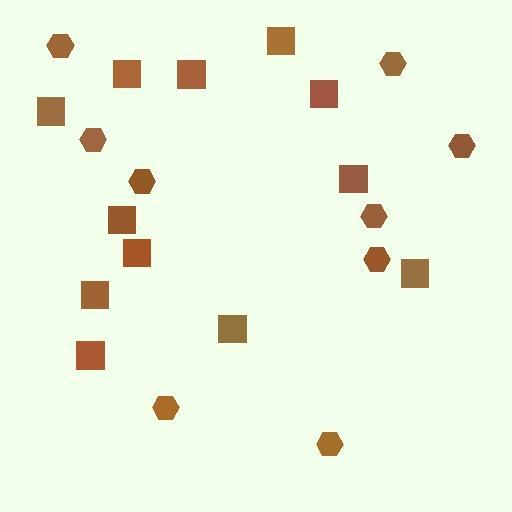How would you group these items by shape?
There are 2 groups: one group of hexagons (9) and one group of squares (12).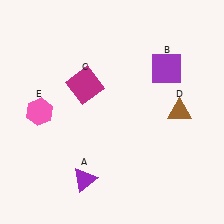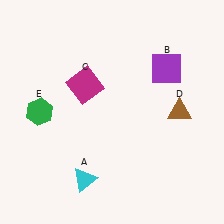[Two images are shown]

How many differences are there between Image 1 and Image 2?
There are 2 differences between the two images.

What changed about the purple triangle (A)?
In Image 1, A is purple. In Image 2, it changed to cyan.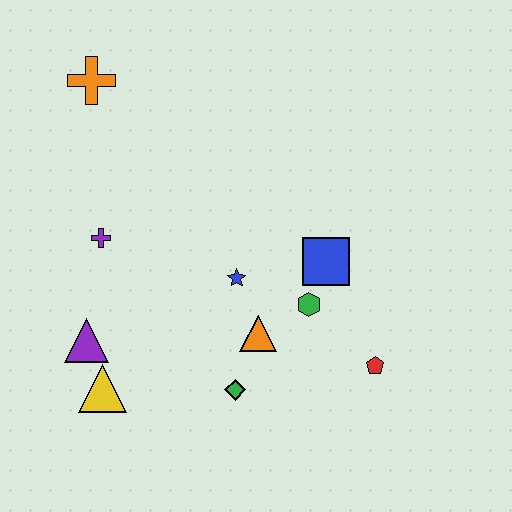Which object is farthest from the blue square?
The orange cross is farthest from the blue square.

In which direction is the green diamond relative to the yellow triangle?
The green diamond is to the right of the yellow triangle.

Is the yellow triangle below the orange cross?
Yes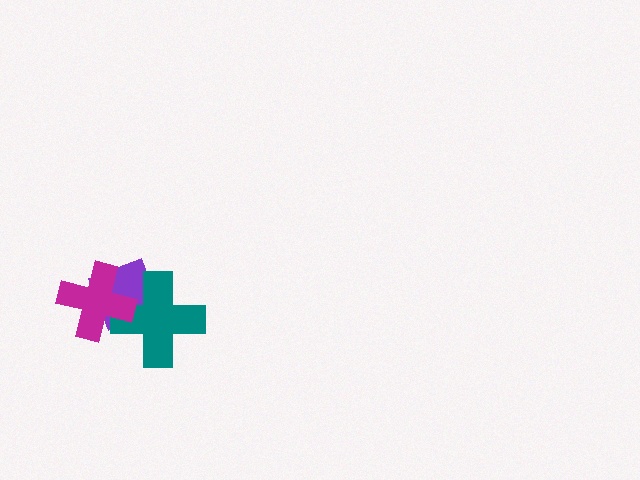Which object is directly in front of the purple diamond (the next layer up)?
The teal cross is directly in front of the purple diamond.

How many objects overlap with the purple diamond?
2 objects overlap with the purple diamond.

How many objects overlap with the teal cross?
2 objects overlap with the teal cross.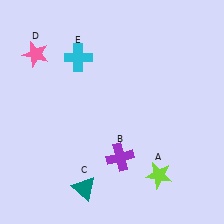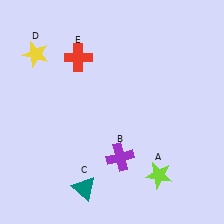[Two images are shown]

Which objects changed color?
D changed from pink to yellow. E changed from cyan to red.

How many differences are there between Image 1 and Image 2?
There are 2 differences between the two images.